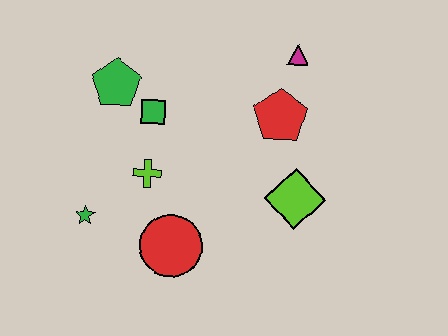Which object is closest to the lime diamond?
The red pentagon is closest to the lime diamond.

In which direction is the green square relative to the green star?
The green square is above the green star.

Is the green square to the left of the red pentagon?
Yes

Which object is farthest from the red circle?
The magenta triangle is farthest from the red circle.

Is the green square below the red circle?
No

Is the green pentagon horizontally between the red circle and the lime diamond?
No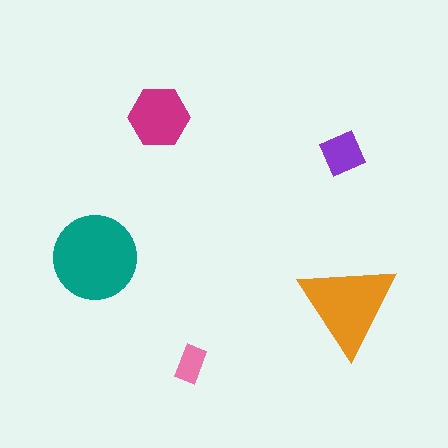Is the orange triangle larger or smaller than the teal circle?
Smaller.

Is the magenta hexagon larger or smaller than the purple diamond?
Larger.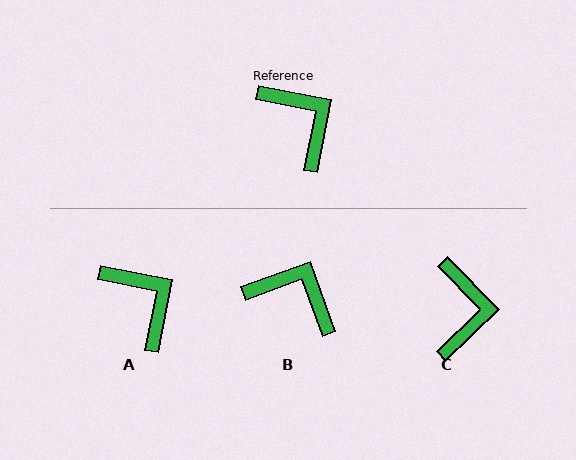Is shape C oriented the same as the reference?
No, it is off by about 35 degrees.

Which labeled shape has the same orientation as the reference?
A.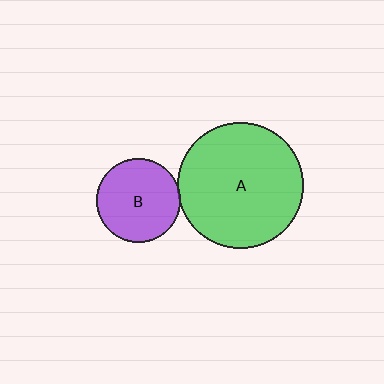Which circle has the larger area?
Circle A (green).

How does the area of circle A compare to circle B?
Approximately 2.2 times.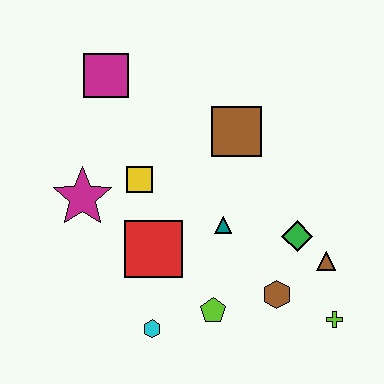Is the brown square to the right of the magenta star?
Yes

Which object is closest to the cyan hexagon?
The lime pentagon is closest to the cyan hexagon.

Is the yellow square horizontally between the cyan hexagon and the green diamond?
No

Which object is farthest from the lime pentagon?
The magenta square is farthest from the lime pentagon.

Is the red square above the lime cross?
Yes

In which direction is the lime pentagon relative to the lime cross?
The lime pentagon is to the left of the lime cross.